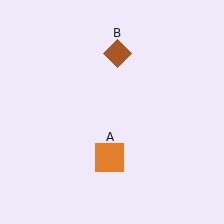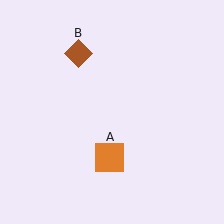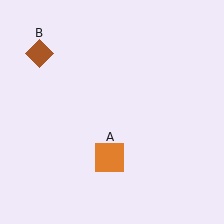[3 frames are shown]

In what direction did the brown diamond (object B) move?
The brown diamond (object B) moved left.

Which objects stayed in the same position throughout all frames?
Orange square (object A) remained stationary.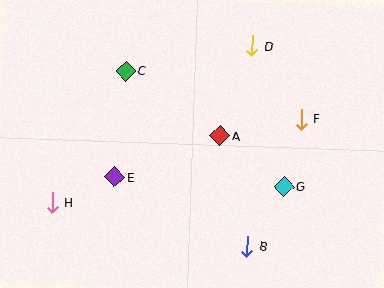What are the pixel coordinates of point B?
Point B is at (247, 246).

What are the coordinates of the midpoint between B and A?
The midpoint between B and A is at (234, 191).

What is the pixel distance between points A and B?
The distance between A and B is 114 pixels.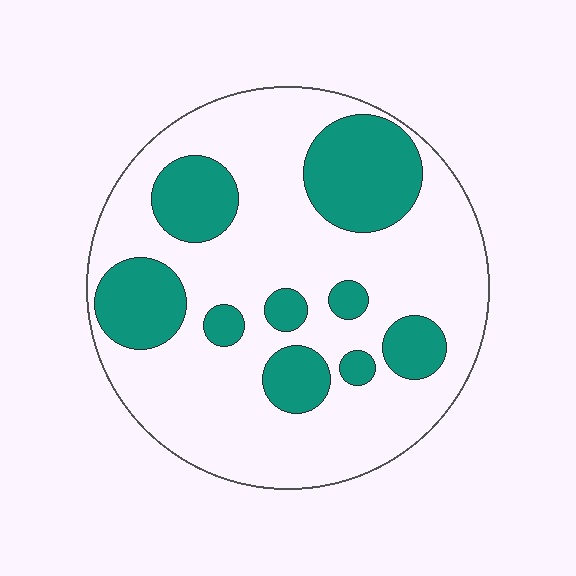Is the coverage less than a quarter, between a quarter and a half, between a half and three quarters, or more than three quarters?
Between a quarter and a half.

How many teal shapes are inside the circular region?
9.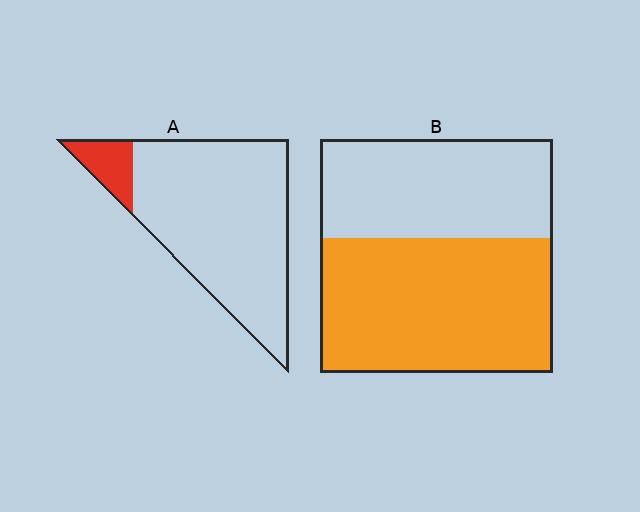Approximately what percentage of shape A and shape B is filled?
A is approximately 10% and B is approximately 60%.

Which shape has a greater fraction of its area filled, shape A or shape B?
Shape B.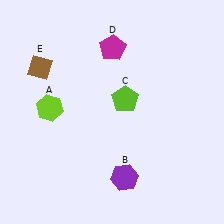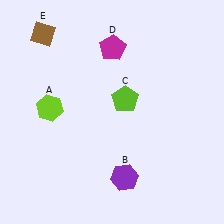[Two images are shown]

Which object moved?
The brown diamond (E) moved up.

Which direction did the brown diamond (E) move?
The brown diamond (E) moved up.